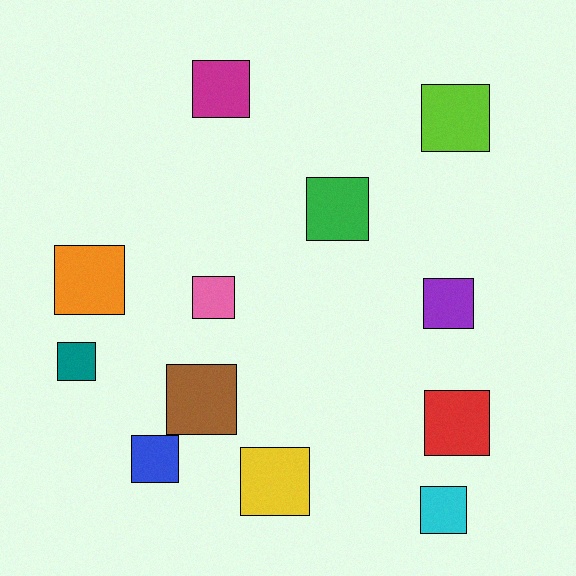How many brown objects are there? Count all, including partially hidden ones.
There is 1 brown object.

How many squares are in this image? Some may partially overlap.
There are 12 squares.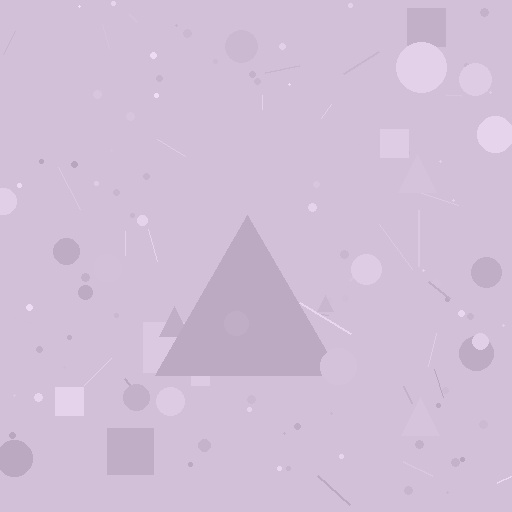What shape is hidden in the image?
A triangle is hidden in the image.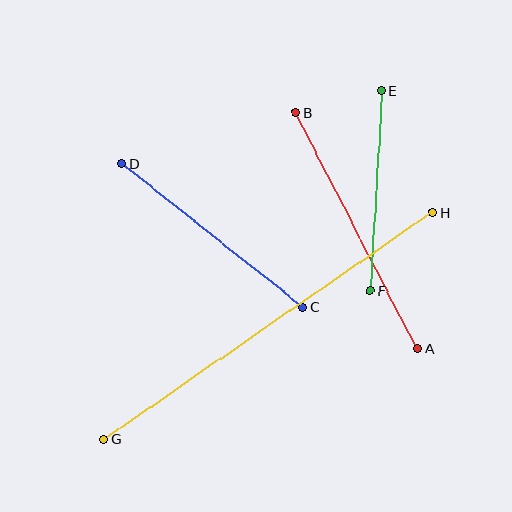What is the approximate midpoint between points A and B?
The midpoint is at approximately (357, 230) pixels.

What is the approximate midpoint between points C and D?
The midpoint is at approximately (213, 235) pixels.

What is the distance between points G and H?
The distance is approximately 399 pixels.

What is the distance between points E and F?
The distance is approximately 200 pixels.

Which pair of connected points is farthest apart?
Points G and H are farthest apart.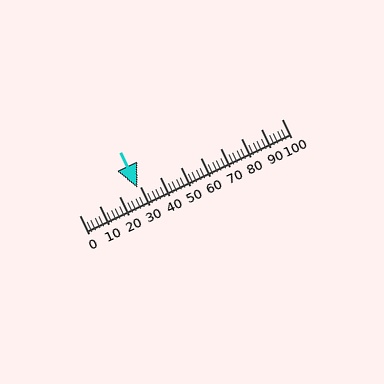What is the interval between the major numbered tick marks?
The major tick marks are spaced 10 units apart.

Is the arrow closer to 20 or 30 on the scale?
The arrow is closer to 30.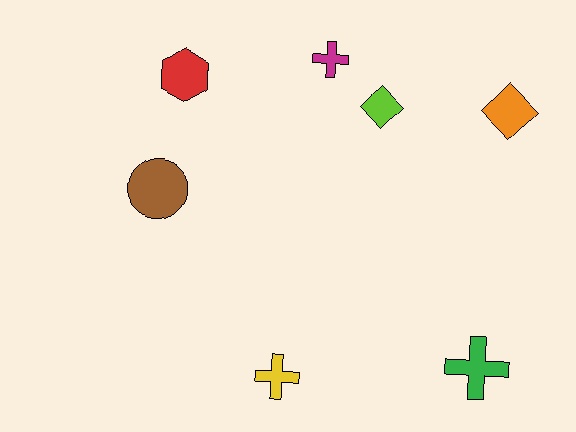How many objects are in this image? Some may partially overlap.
There are 7 objects.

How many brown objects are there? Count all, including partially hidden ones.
There is 1 brown object.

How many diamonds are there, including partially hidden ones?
There are 2 diamonds.